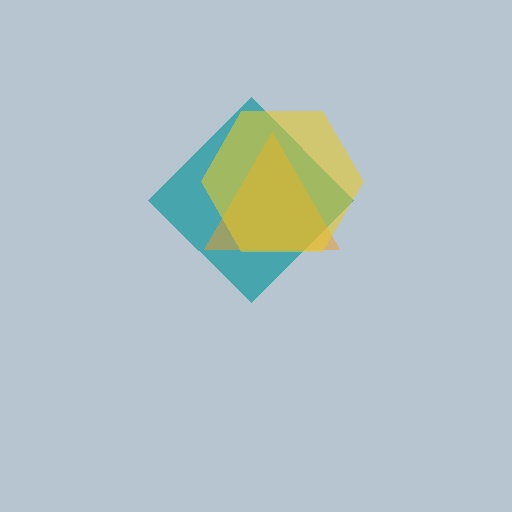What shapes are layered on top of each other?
The layered shapes are: a teal diamond, an orange triangle, a yellow hexagon.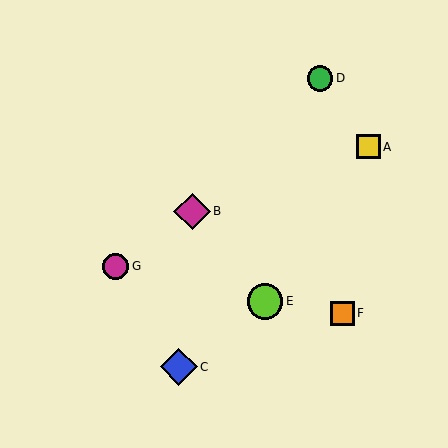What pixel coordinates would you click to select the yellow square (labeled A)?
Click at (368, 147) to select the yellow square A.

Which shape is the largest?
The blue diamond (labeled C) is the largest.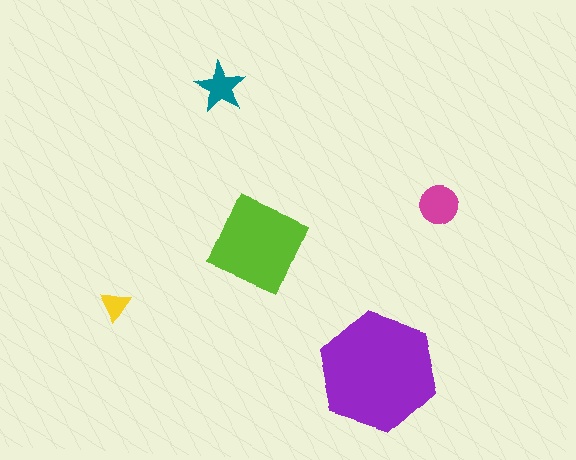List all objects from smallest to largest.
The yellow triangle, the teal star, the magenta circle, the lime diamond, the purple hexagon.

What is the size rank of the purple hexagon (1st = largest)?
1st.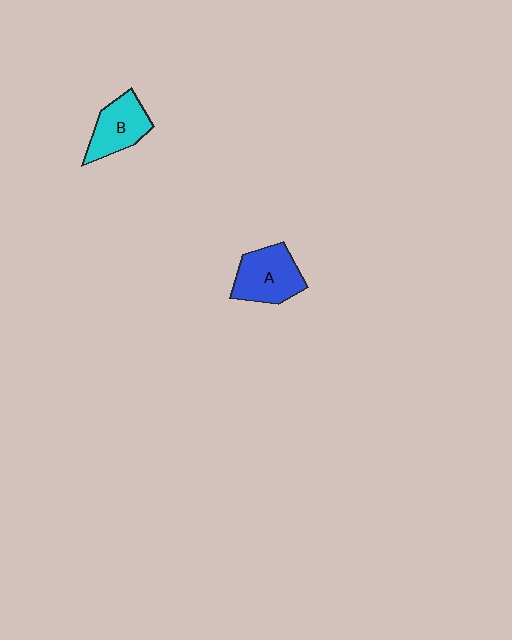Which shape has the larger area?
Shape A (blue).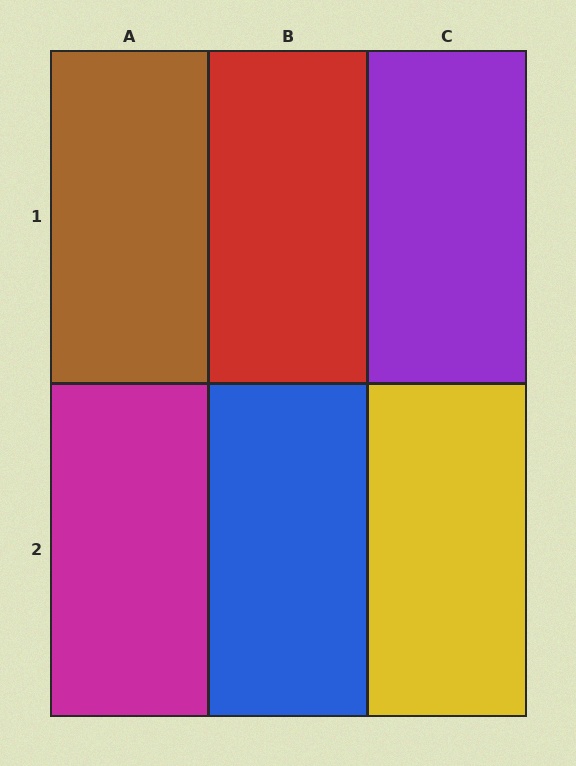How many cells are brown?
1 cell is brown.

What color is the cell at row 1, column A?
Brown.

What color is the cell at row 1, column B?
Red.